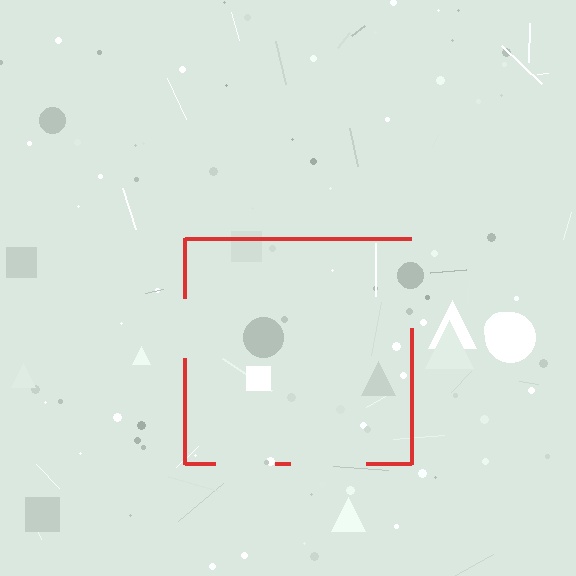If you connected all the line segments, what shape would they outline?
They would outline a square.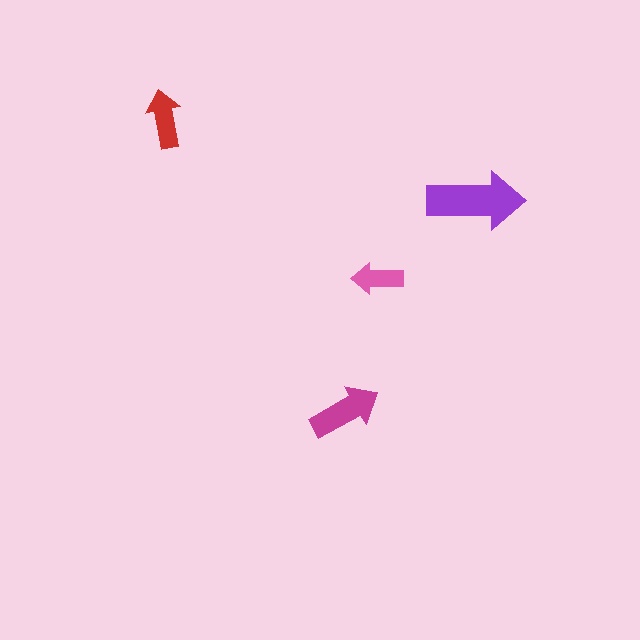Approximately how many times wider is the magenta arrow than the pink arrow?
About 1.5 times wider.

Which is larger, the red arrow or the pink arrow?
The red one.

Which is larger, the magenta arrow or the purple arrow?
The purple one.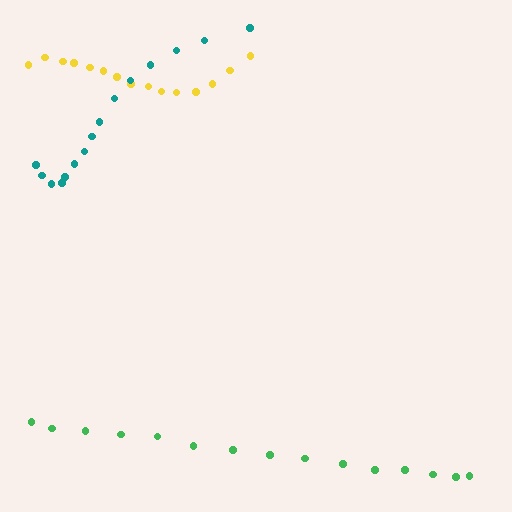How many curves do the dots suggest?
There are 3 distinct paths.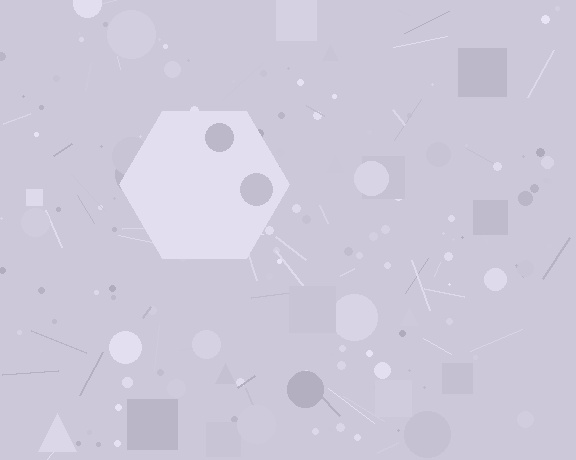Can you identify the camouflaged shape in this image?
The camouflaged shape is a hexagon.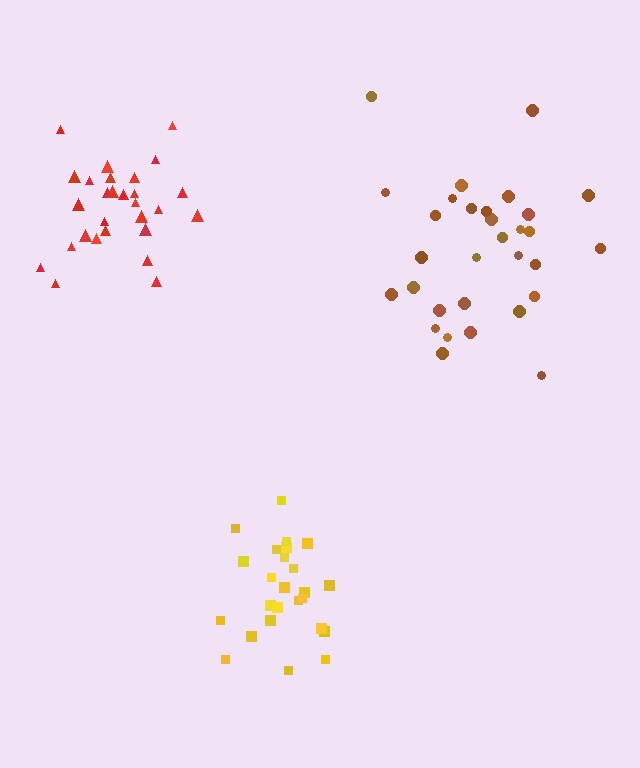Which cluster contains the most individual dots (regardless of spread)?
Brown (32).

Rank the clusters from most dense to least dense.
yellow, red, brown.